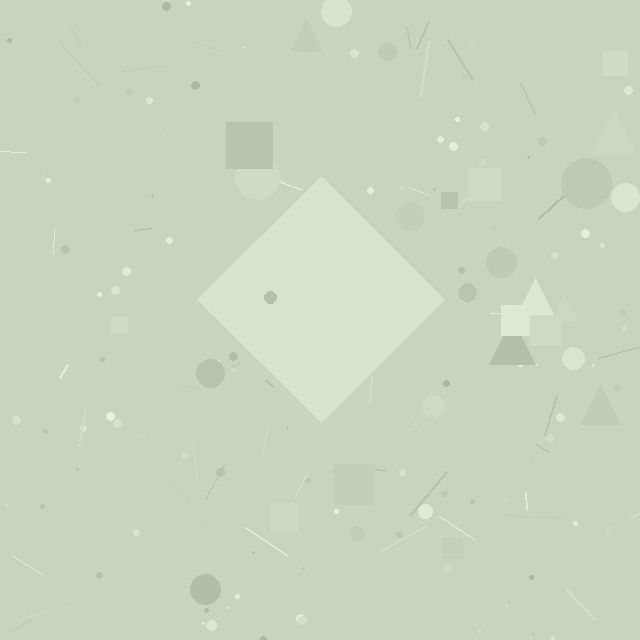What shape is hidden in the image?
A diamond is hidden in the image.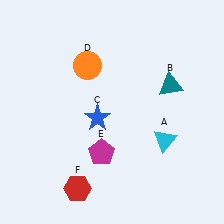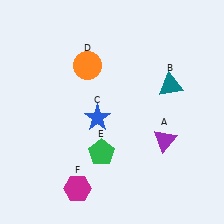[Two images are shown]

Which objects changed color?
A changed from cyan to purple. E changed from magenta to green. F changed from red to magenta.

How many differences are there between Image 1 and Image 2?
There are 3 differences between the two images.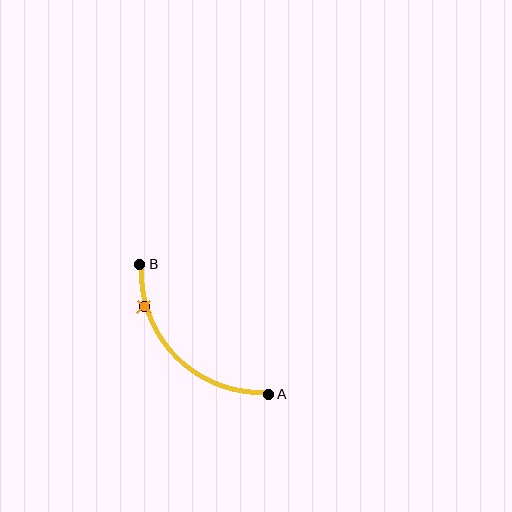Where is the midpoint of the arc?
The arc midpoint is the point on the curve farthest from the straight line joining A and B. It sits below and to the left of that line.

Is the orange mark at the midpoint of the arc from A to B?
No. The orange mark lies on the arc but is closer to endpoint B. The arc midpoint would be at the point on the curve equidistant along the arc from both A and B.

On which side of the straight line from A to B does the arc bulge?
The arc bulges below and to the left of the straight line connecting A and B.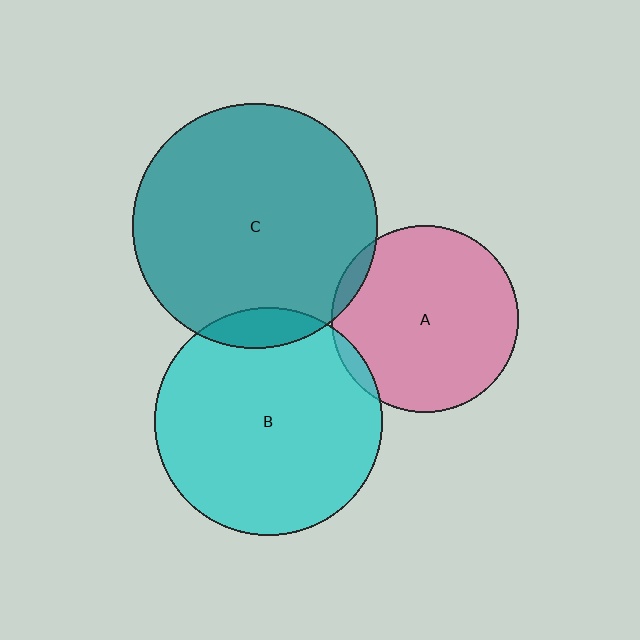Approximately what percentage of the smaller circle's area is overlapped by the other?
Approximately 5%.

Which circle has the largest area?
Circle C (teal).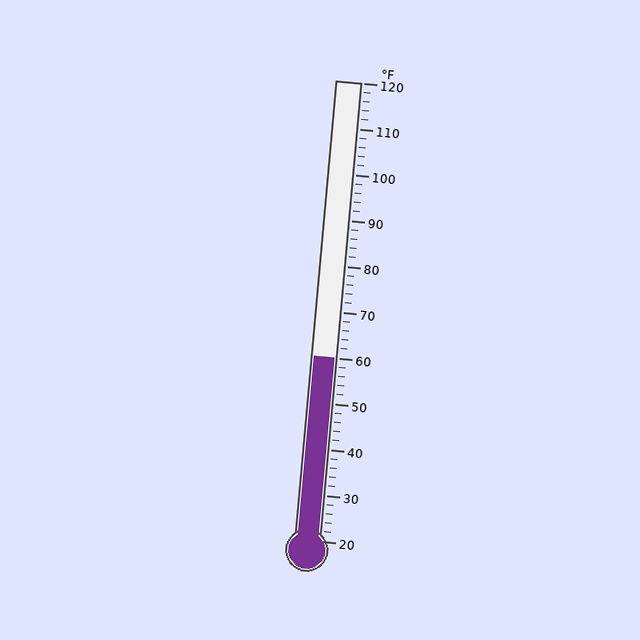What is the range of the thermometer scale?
The thermometer scale ranges from 20°F to 120°F.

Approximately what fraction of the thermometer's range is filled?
The thermometer is filled to approximately 40% of its range.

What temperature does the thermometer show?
The thermometer shows approximately 60°F.